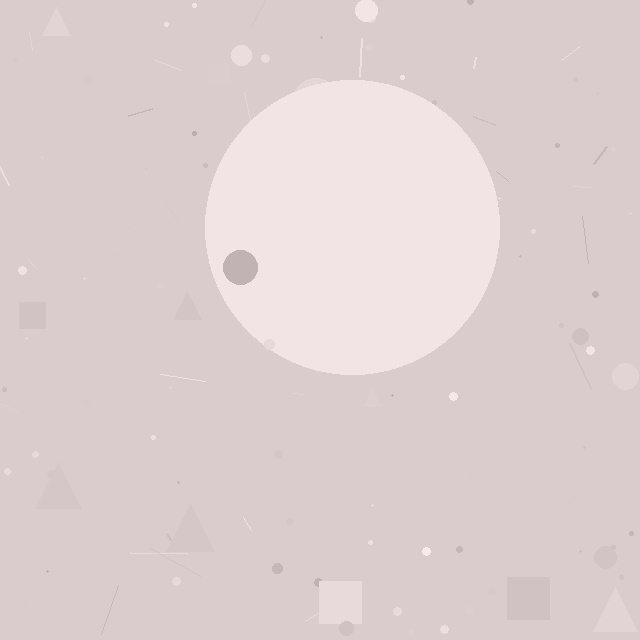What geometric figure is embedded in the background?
A circle is embedded in the background.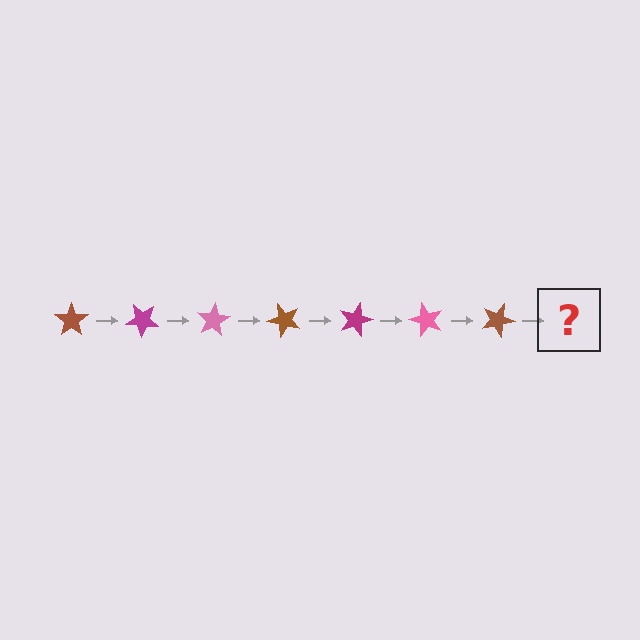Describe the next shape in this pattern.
It should be a magenta star, rotated 280 degrees from the start.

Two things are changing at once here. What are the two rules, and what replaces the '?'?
The two rules are that it rotates 40 degrees each step and the color cycles through brown, magenta, and pink. The '?' should be a magenta star, rotated 280 degrees from the start.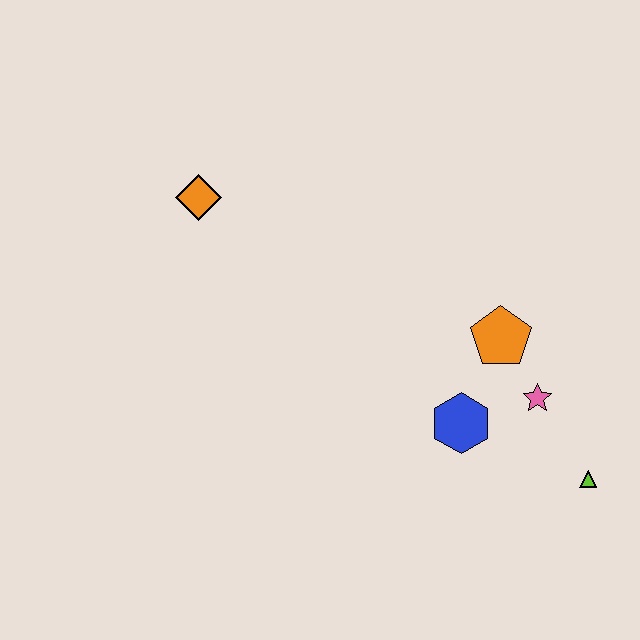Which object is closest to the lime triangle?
The pink star is closest to the lime triangle.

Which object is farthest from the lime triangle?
The orange diamond is farthest from the lime triangle.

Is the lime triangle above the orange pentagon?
No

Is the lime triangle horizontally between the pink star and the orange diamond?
No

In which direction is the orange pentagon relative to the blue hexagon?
The orange pentagon is above the blue hexagon.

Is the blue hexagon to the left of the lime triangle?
Yes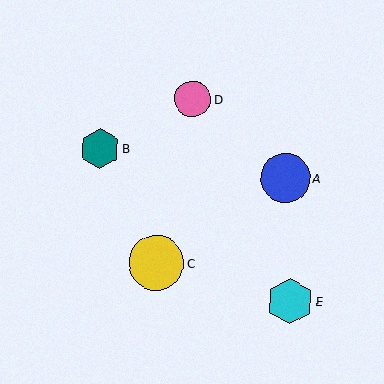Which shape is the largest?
The yellow circle (labeled C) is the largest.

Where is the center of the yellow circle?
The center of the yellow circle is at (156, 263).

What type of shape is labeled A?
Shape A is a blue circle.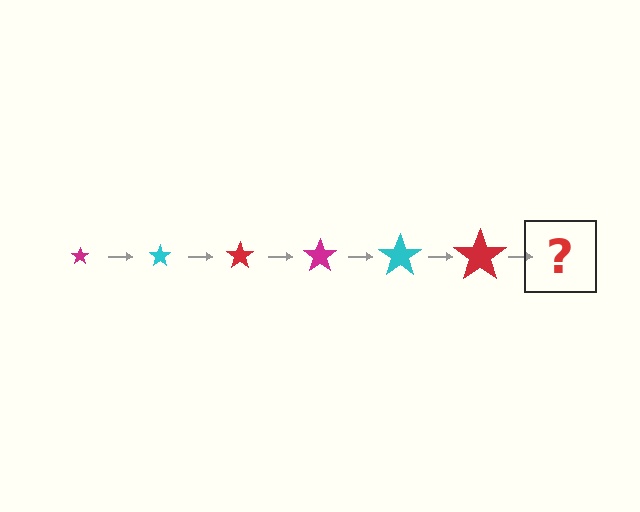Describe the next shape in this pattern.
It should be a magenta star, larger than the previous one.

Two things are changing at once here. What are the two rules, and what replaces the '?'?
The two rules are that the star grows larger each step and the color cycles through magenta, cyan, and red. The '?' should be a magenta star, larger than the previous one.